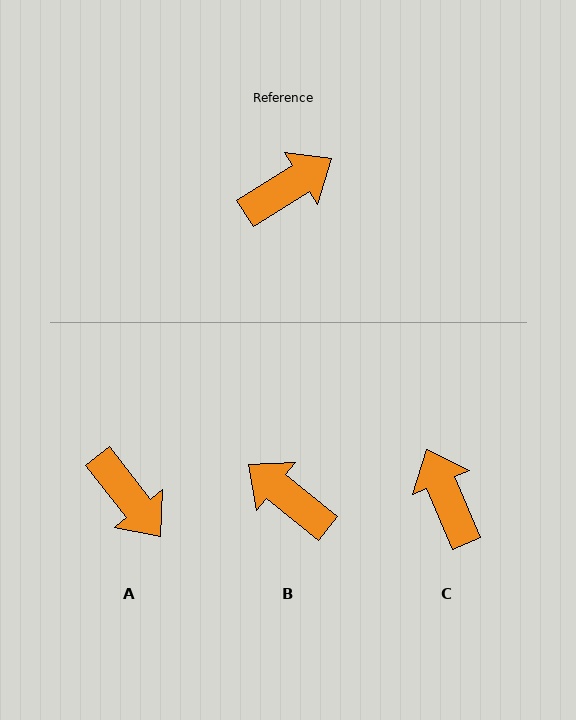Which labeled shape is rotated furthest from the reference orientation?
B, about 109 degrees away.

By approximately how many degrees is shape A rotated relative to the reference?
Approximately 84 degrees clockwise.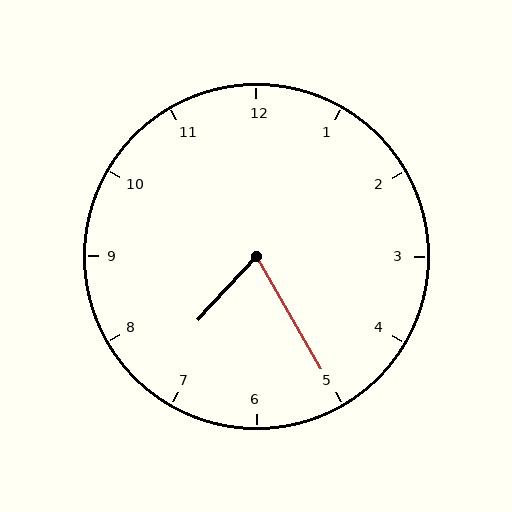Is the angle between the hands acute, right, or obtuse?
It is acute.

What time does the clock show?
7:25.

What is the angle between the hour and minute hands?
Approximately 72 degrees.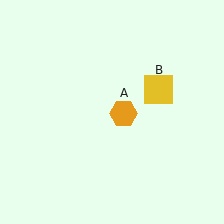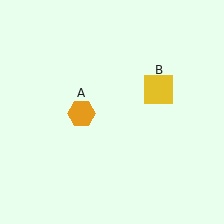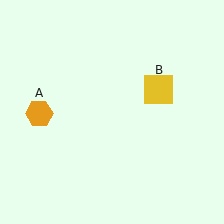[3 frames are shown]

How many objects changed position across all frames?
1 object changed position: orange hexagon (object A).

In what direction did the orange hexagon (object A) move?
The orange hexagon (object A) moved left.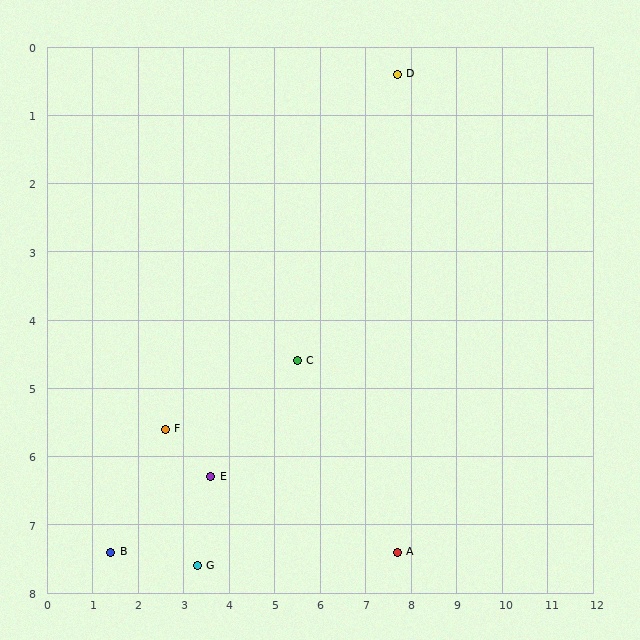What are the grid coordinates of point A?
Point A is at approximately (7.7, 7.4).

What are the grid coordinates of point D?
Point D is at approximately (7.7, 0.4).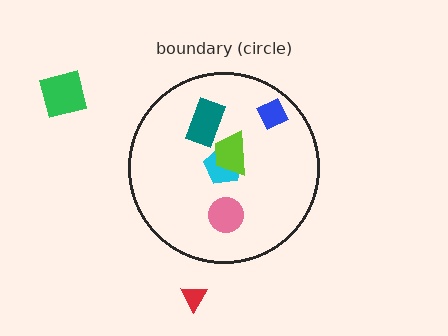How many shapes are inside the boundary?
5 inside, 2 outside.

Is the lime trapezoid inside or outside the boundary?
Inside.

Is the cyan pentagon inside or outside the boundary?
Inside.